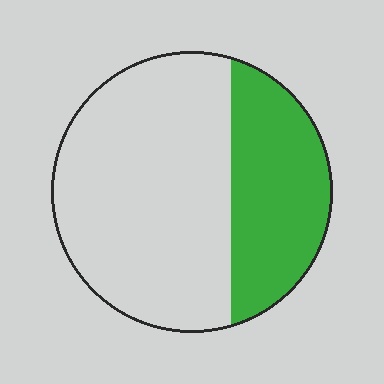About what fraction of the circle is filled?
About one third (1/3).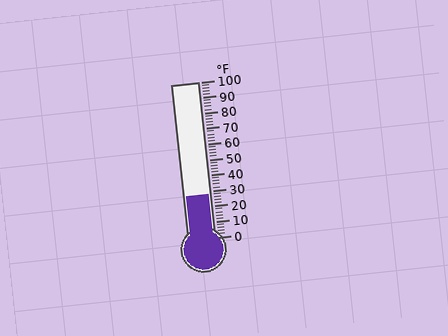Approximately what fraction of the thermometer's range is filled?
The thermometer is filled to approximately 30% of its range.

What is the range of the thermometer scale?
The thermometer scale ranges from 0°F to 100°F.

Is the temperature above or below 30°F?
The temperature is below 30°F.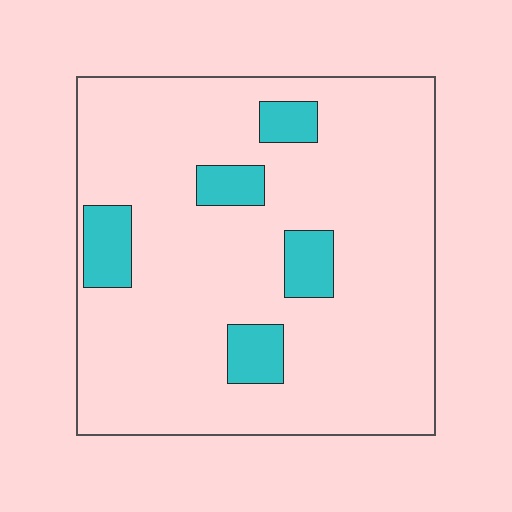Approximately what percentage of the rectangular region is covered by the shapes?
Approximately 10%.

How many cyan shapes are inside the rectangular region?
5.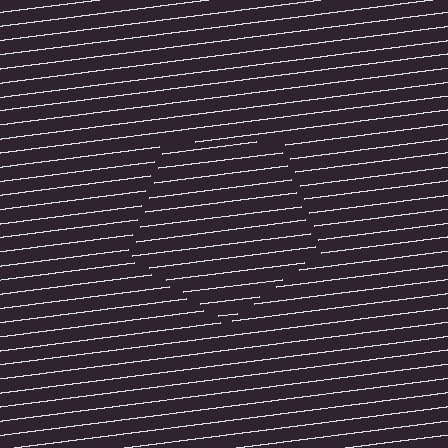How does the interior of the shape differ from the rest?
The interior of the shape contains the same grating, shifted by half a period — the contour is defined by the phase discontinuity where line-ends from the inner and outer gratings abut.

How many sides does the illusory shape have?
5 sides — the line-ends trace a pentagon.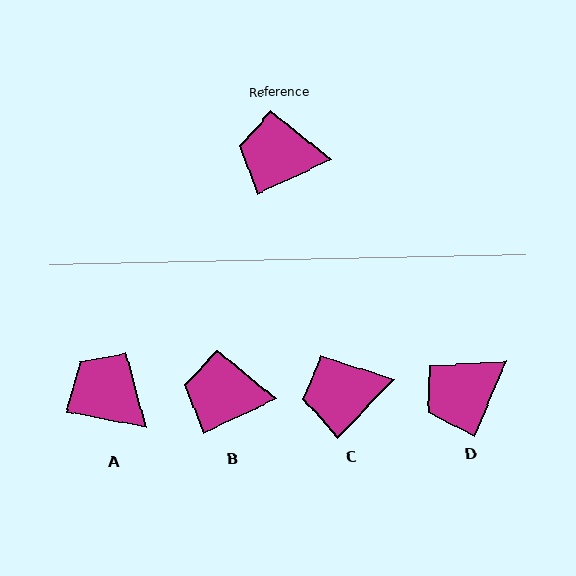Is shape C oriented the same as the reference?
No, it is off by about 21 degrees.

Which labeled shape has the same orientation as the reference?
B.